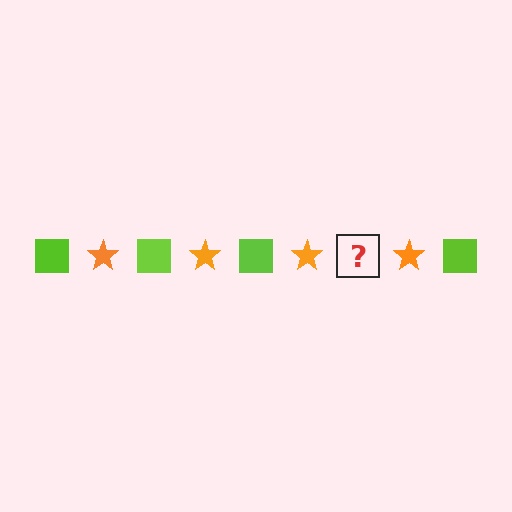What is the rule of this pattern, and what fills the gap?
The rule is that the pattern alternates between lime square and orange star. The gap should be filled with a lime square.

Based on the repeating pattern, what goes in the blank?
The blank should be a lime square.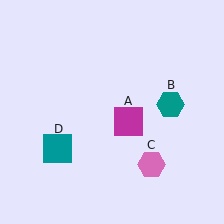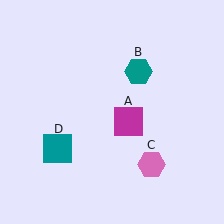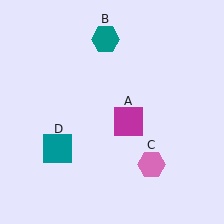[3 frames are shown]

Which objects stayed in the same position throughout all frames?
Magenta square (object A) and pink hexagon (object C) and teal square (object D) remained stationary.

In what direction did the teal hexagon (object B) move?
The teal hexagon (object B) moved up and to the left.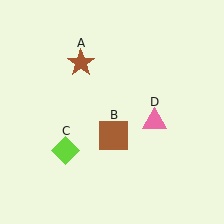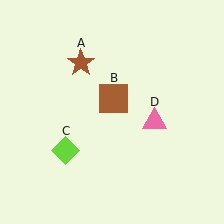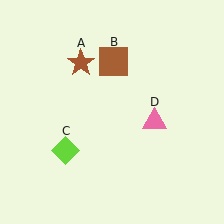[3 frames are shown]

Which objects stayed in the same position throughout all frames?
Brown star (object A) and lime diamond (object C) and pink triangle (object D) remained stationary.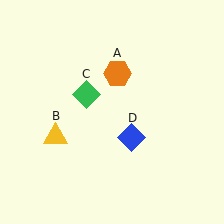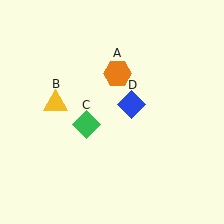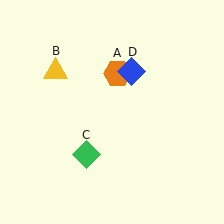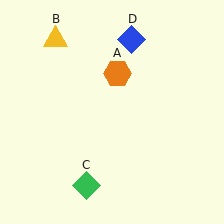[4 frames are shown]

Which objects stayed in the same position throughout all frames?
Orange hexagon (object A) remained stationary.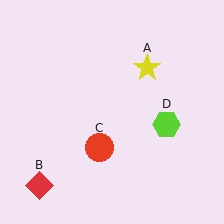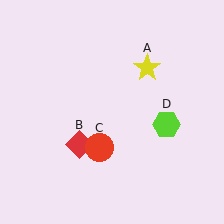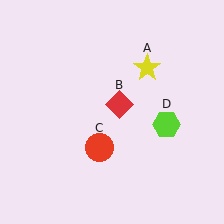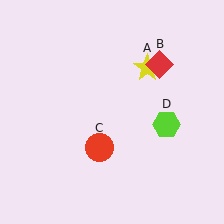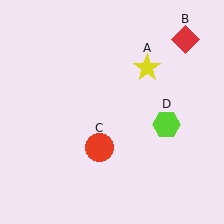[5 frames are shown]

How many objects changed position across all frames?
1 object changed position: red diamond (object B).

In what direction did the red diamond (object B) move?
The red diamond (object B) moved up and to the right.